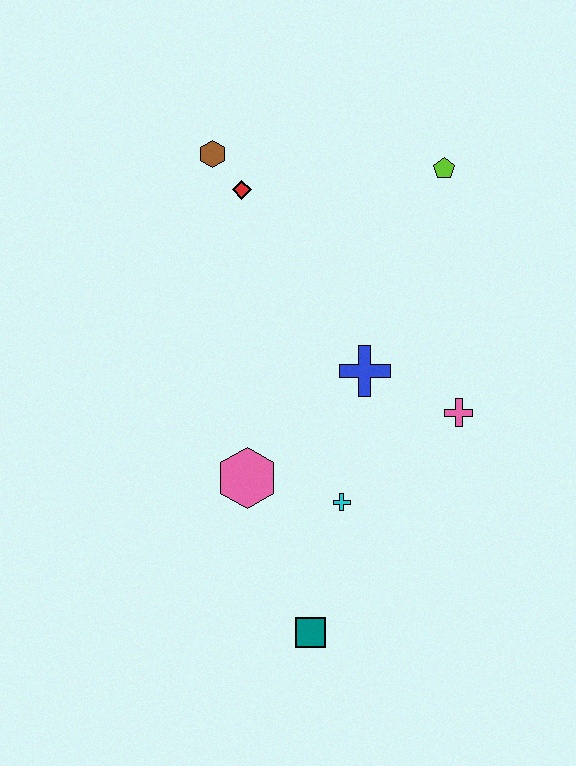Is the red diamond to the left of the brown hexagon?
No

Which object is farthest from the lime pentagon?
The teal square is farthest from the lime pentagon.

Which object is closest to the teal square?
The cyan cross is closest to the teal square.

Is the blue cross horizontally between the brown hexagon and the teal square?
No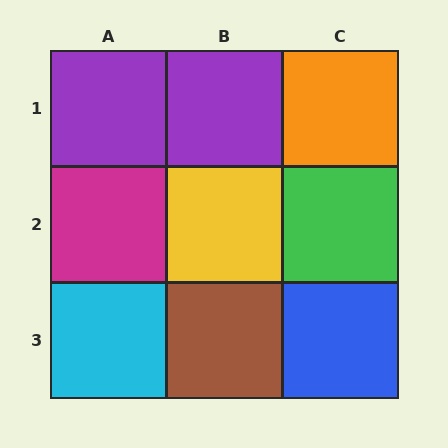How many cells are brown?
1 cell is brown.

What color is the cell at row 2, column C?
Green.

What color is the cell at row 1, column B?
Purple.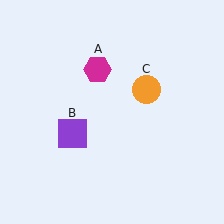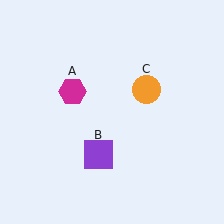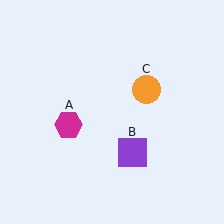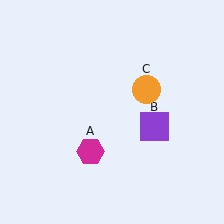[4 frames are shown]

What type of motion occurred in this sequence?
The magenta hexagon (object A), purple square (object B) rotated counterclockwise around the center of the scene.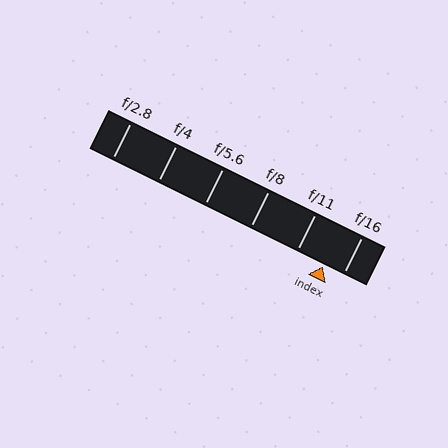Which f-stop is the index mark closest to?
The index mark is closest to f/16.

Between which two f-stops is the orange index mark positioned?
The index mark is between f/11 and f/16.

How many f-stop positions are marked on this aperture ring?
There are 6 f-stop positions marked.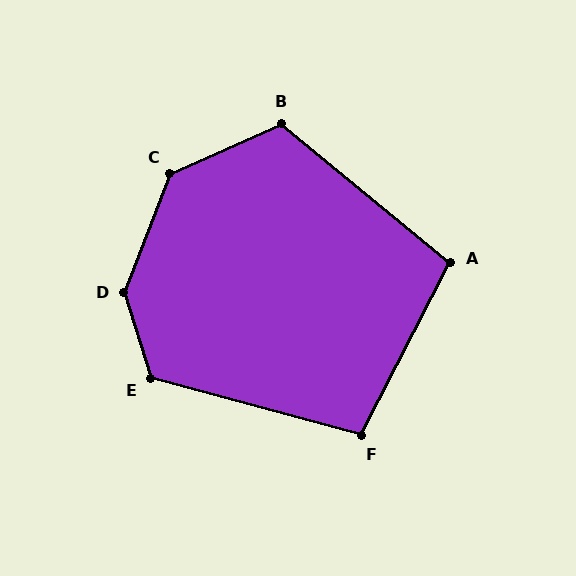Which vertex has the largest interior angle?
D, at approximately 141 degrees.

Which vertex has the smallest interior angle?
A, at approximately 102 degrees.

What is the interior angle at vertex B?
Approximately 117 degrees (obtuse).